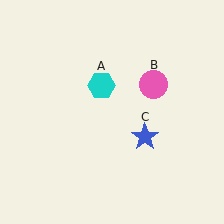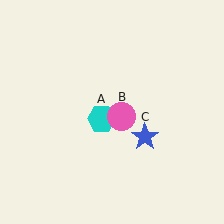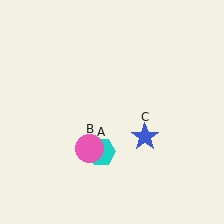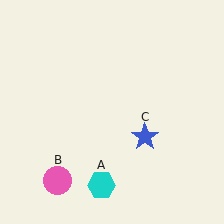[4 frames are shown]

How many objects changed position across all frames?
2 objects changed position: cyan hexagon (object A), pink circle (object B).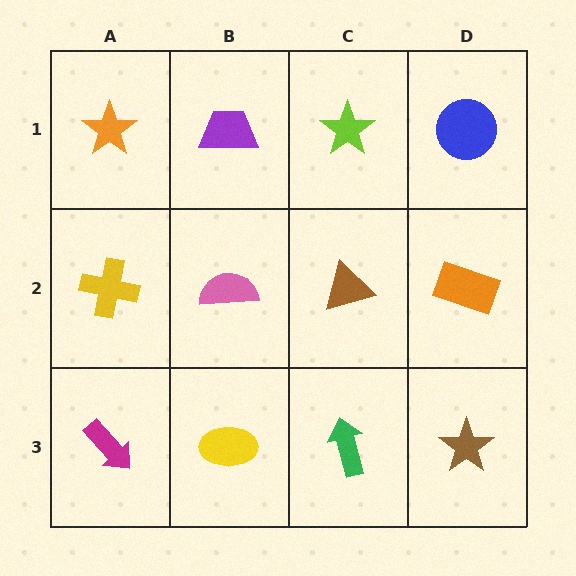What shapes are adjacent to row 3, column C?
A brown triangle (row 2, column C), a yellow ellipse (row 3, column B), a brown star (row 3, column D).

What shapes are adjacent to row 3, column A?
A yellow cross (row 2, column A), a yellow ellipse (row 3, column B).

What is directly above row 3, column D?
An orange rectangle.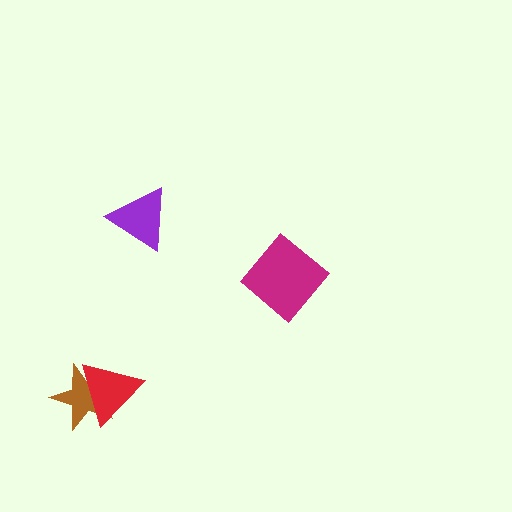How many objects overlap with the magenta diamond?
0 objects overlap with the magenta diamond.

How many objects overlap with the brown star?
1 object overlaps with the brown star.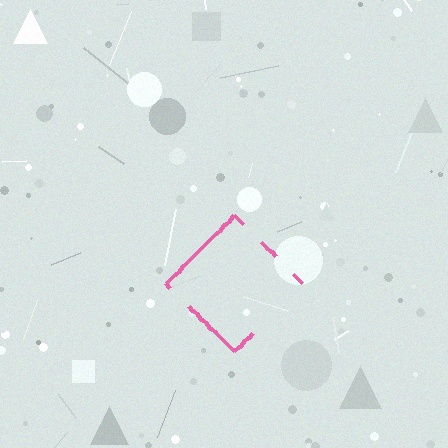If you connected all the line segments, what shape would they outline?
They would outline a diamond.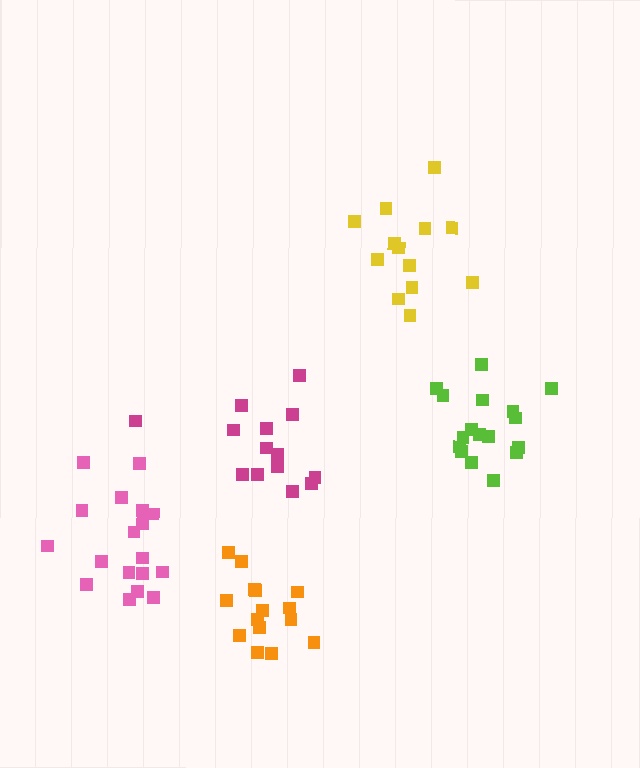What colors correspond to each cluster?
The clusters are colored: yellow, magenta, orange, lime, pink.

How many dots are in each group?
Group 1: 13 dots, Group 2: 14 dots, Group 3: 15 dots, Group 4: 17 dots, Group 5: 18 dots (77 total).